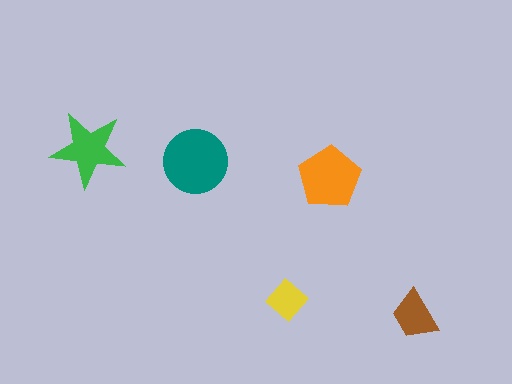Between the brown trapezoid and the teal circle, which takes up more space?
The teal circle.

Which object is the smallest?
The yellow diamond.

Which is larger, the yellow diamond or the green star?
The green star.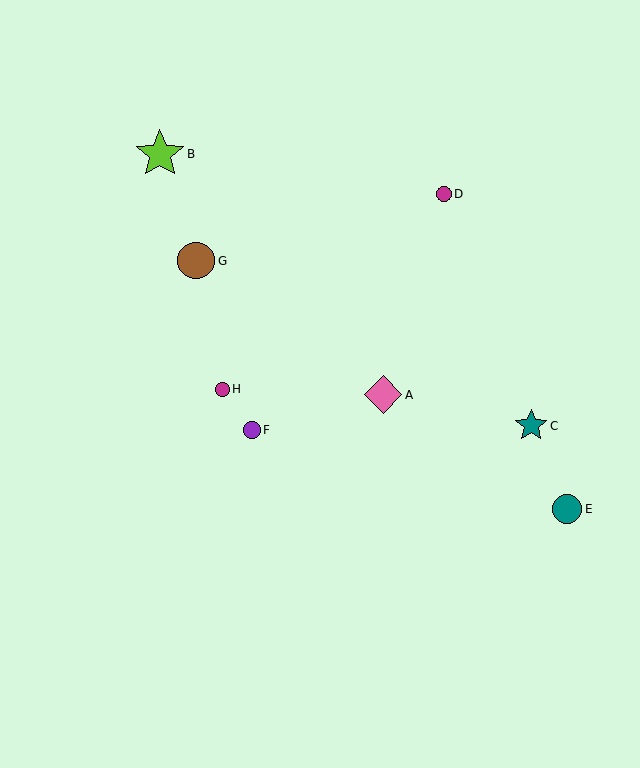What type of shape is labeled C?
Shape C is a teal star.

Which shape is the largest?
The lime star (labeled B) is the largest.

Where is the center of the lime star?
The center of the lime star is at (160, 154).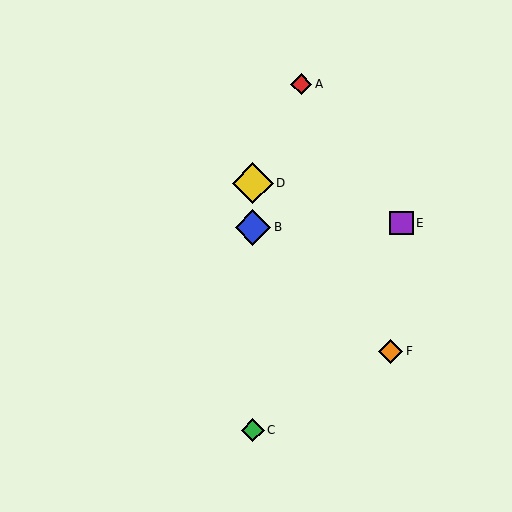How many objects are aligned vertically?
3 objects (B, C, D) are aligned vertically.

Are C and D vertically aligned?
Yes, both are at x≈253.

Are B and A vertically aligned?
No, B is at x≈253 and A is at x≈301.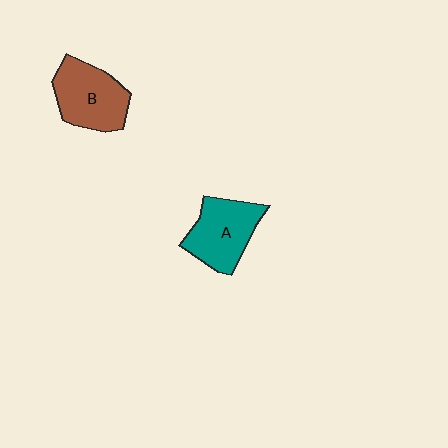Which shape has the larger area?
Shape B (brown).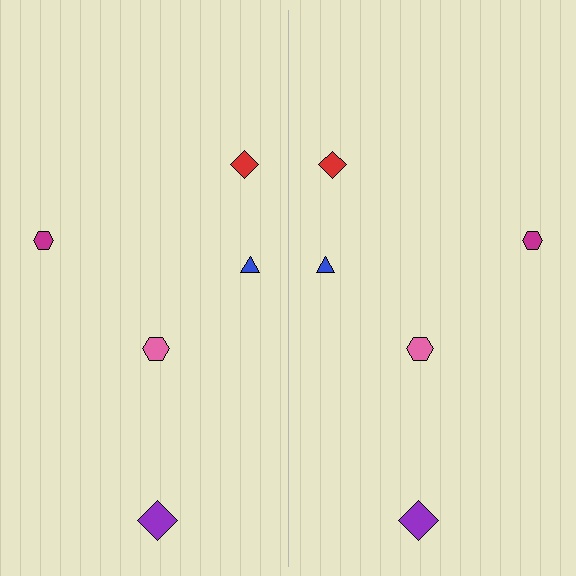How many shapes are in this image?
There are 10 shapes in this image.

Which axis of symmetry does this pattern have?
The pattern has a vertical axis of symmetry running through the center of the image.